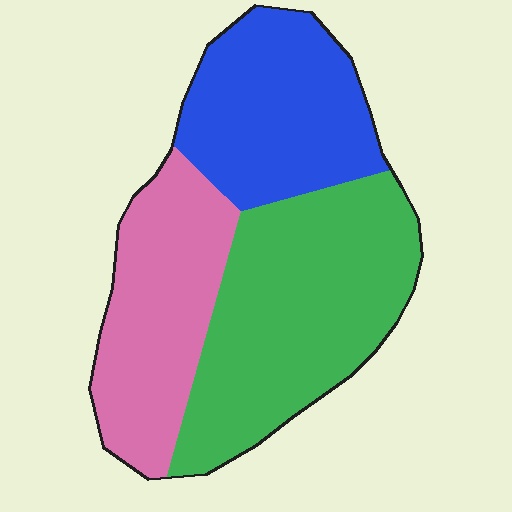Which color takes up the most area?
Green, at roughly 40%.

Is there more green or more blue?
Green.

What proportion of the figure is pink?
Pink takes up between a sixth and a third of the figure.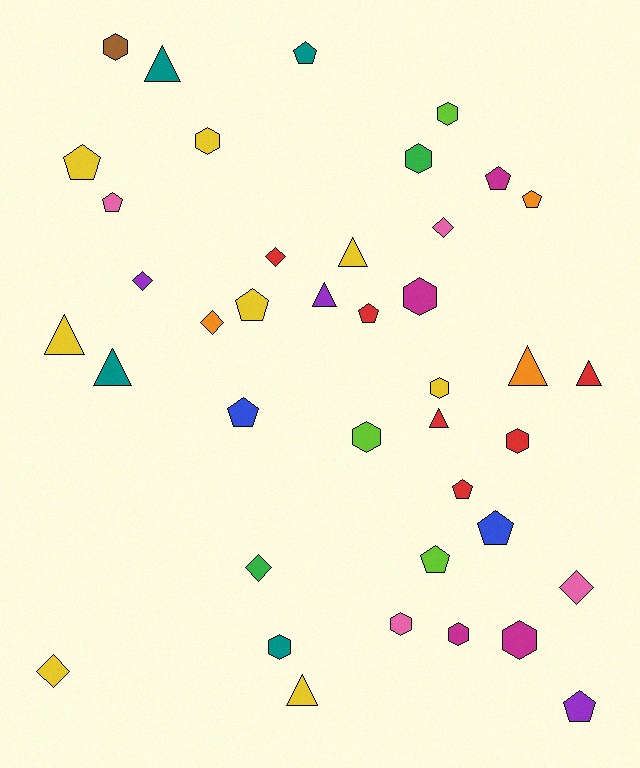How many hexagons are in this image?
There are 12 hexagons.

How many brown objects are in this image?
There is 1 brown object.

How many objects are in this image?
There are 40 objects.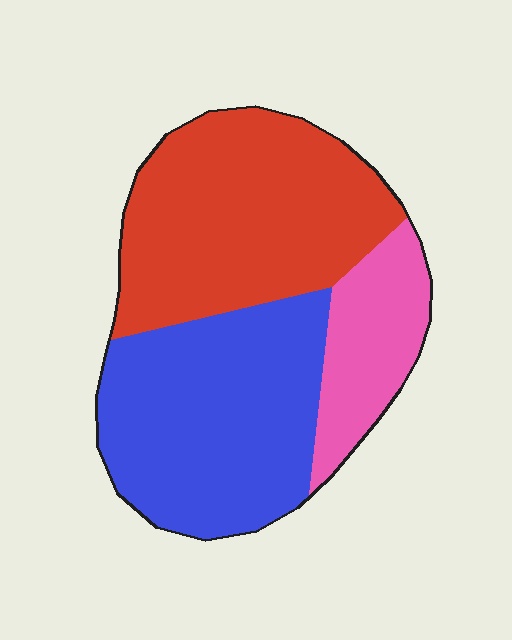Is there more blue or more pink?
Blue.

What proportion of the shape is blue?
Blue takes up between a third and a half of the shape.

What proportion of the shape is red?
Red covers 42% of the shape.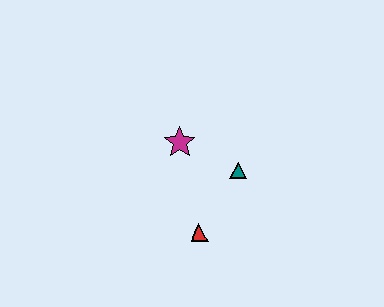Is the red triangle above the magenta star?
No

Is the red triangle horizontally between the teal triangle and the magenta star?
Yes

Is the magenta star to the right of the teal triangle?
No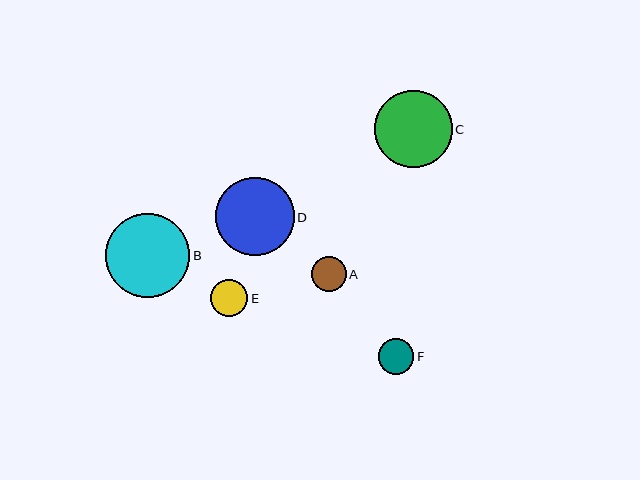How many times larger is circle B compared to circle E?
Circle B is approximately 2.3 times the size of circle E.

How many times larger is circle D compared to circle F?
Circle D is approximately 2.2 times the size of circle F.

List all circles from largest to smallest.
From largest to smallest: B, D, C, E, F, A.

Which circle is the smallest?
Circle A is the smallest with a size of approximately 35 pixels.